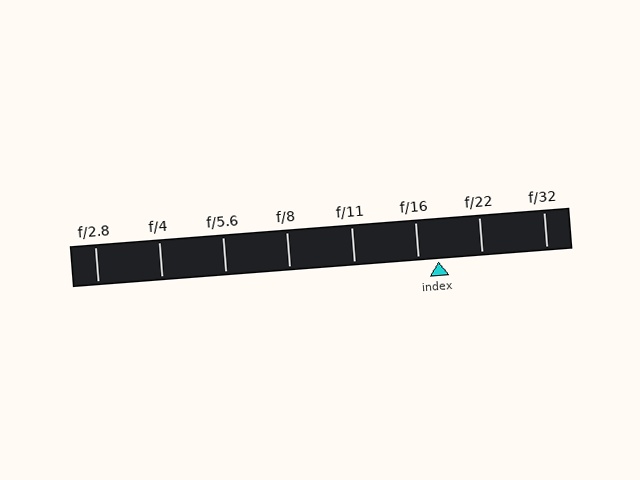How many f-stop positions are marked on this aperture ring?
There are 8 f-stop positions marked.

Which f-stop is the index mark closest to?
The index mark is closest to f/16.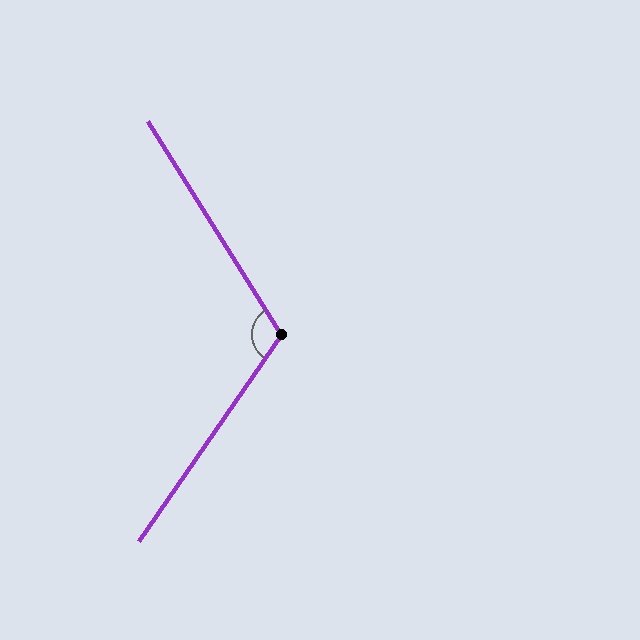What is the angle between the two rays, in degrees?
Approximately 113 degrees.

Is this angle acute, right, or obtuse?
It is obtuse.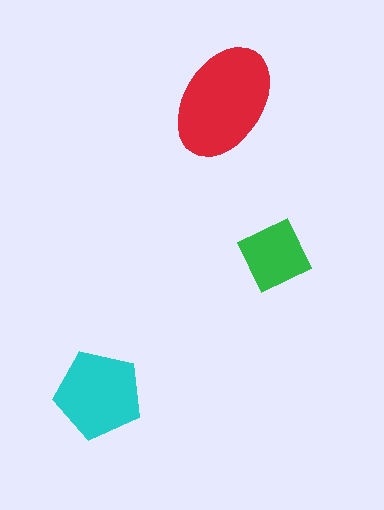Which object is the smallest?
The green square.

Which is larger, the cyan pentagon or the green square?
The cyan pentagon.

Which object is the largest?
The red ellipse.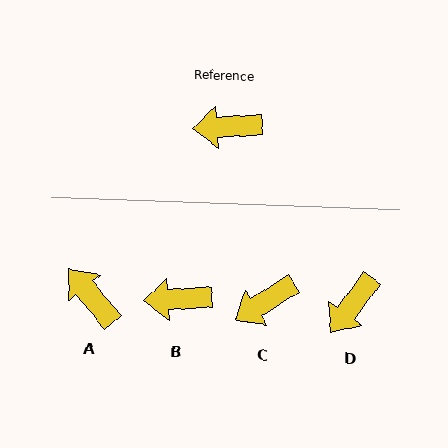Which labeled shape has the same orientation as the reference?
B.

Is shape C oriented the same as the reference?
No, it is off by about 29 degrees.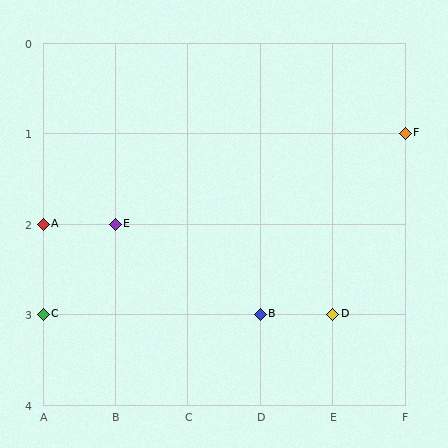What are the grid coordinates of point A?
Point A is at grid coordinates (A, 2).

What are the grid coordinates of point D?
Point D is at grid coordinates (E, 3).